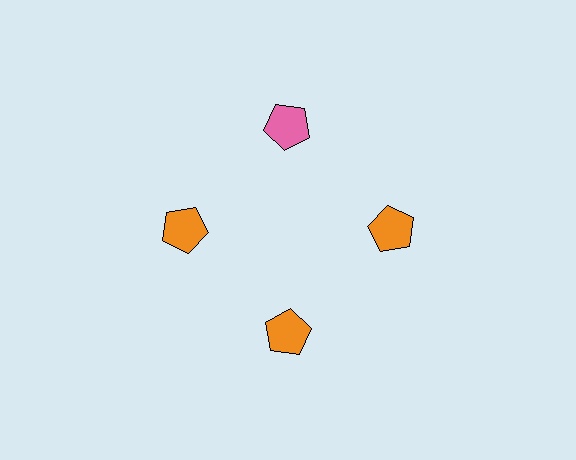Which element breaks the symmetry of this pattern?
The pink pentagon at roughly the 12 o'clock position breaks the symmetry. All other shapes are orange pentagons.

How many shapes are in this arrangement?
There are 4 shapes arranged in a ring pattern.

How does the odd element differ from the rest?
It has a different color: pink instead of orange.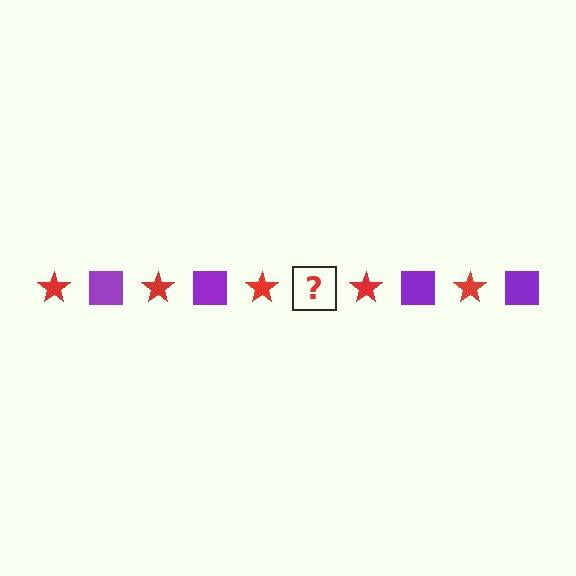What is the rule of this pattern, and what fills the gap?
The rule is that the pattern alternates between red star and purple square. The gap should be filled with a purple square.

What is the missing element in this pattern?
The missing element is a purple square.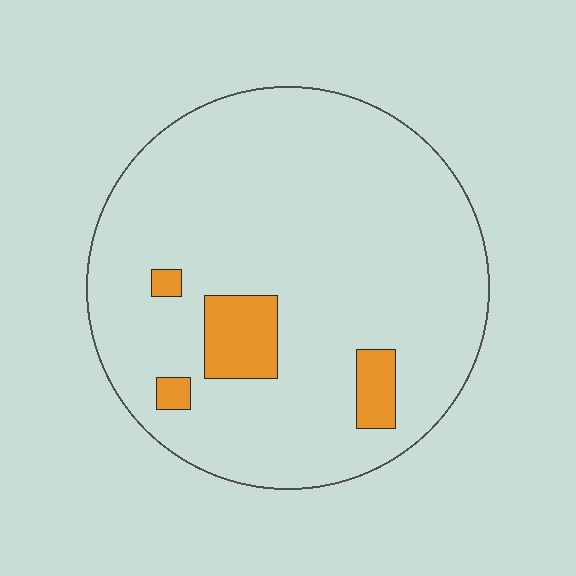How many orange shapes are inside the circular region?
4.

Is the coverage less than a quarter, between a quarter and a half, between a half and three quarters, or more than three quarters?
Less than a quarter.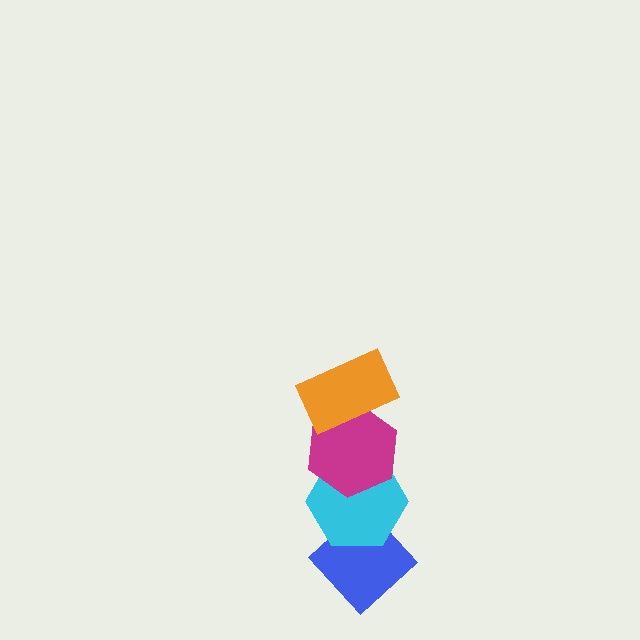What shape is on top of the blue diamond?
The cyan hexagon is on top of the blue diamond.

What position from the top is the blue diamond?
The blue diamond is 4th from the top.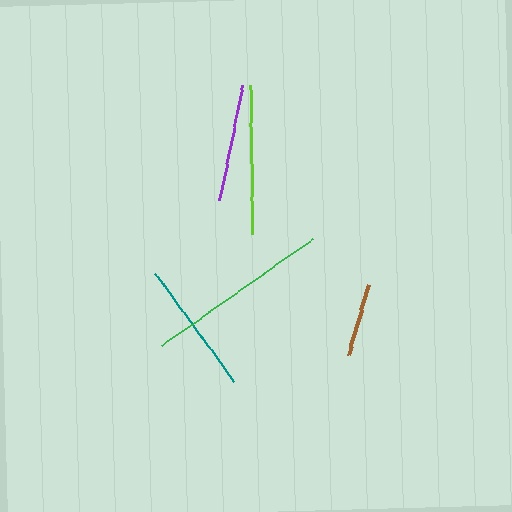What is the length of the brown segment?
The brown segment is approximately 74 pixels long.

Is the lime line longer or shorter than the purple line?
The lime line is longer than the purple line.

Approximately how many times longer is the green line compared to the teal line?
The green line is approximately 1.4 times the length of the teal line.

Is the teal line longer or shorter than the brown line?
The teal line is longer than the brown line.